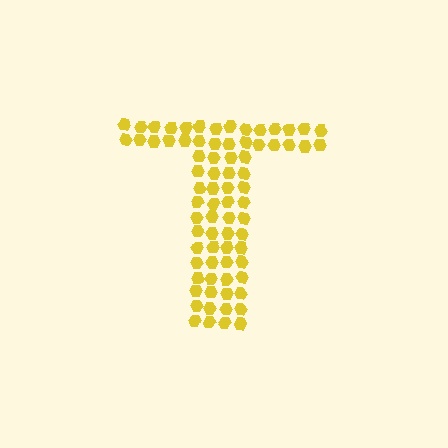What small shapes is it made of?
It is made of small hexagons.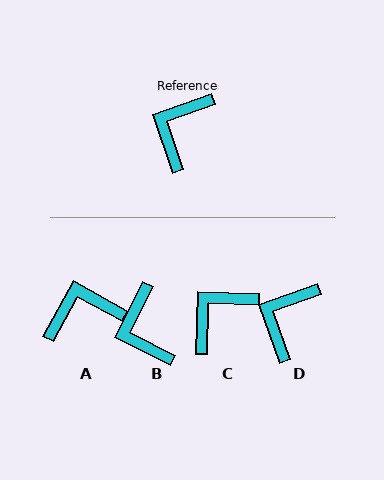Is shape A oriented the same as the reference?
No, it is off by about 48 degrees.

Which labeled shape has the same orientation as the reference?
D.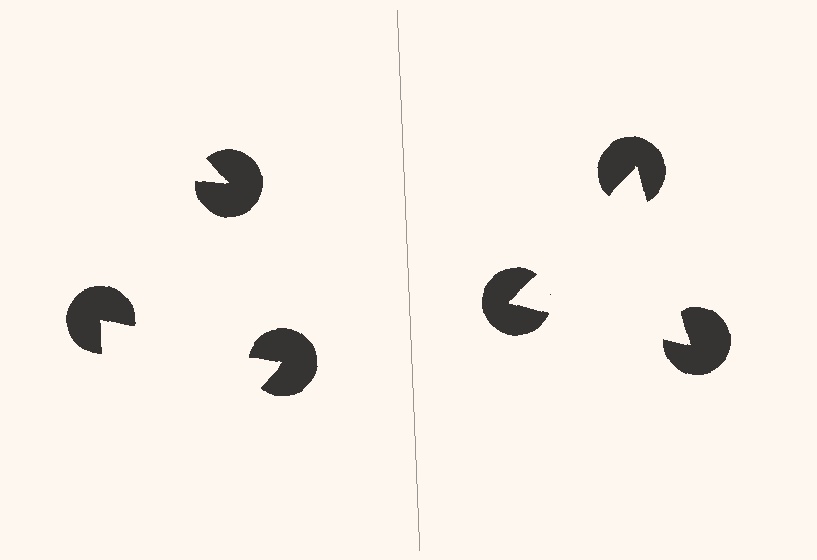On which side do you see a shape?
An illusory triangle appears on the right side. On the left side the wedge cuts are rotated, so no coherent shape forms.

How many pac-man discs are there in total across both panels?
6 — 3 on each side.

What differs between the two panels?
The pac-man discs are positioned identically on both sides; only the wedge orientations differ. On the right they align to a triangle; on the left they are misaligned.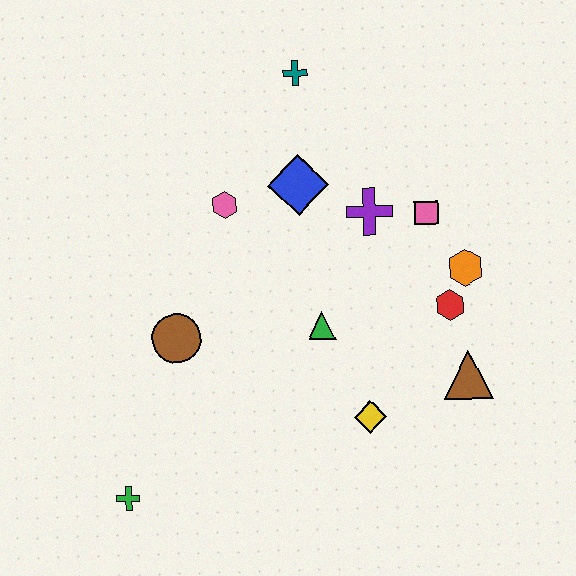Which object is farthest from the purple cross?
The green cross is farthest from the purple cross.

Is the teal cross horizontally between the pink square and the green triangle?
No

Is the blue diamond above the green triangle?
Yes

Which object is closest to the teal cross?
The blue diamond is closest to the teal cross.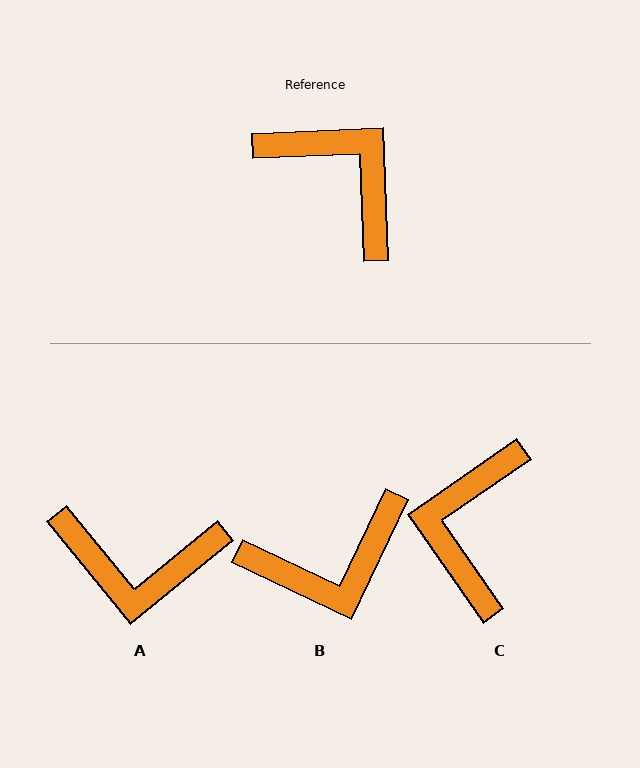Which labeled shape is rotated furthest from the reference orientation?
A, about 143 degrees away.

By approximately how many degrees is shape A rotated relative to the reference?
Approximately 143 degrees clockwise.